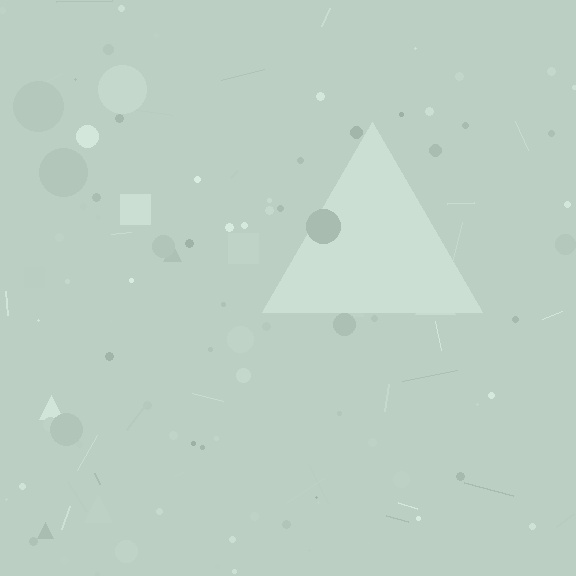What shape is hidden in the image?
A triangle is hidden in the image.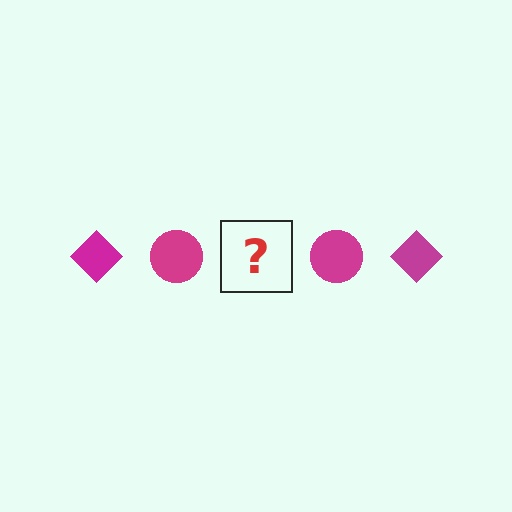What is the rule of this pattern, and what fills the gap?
The rule is that the pattern cycles through diamond, circle shapes in magenta. The gap should be filled with a magenta diamond.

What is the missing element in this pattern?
The missing element is a magenta diamond.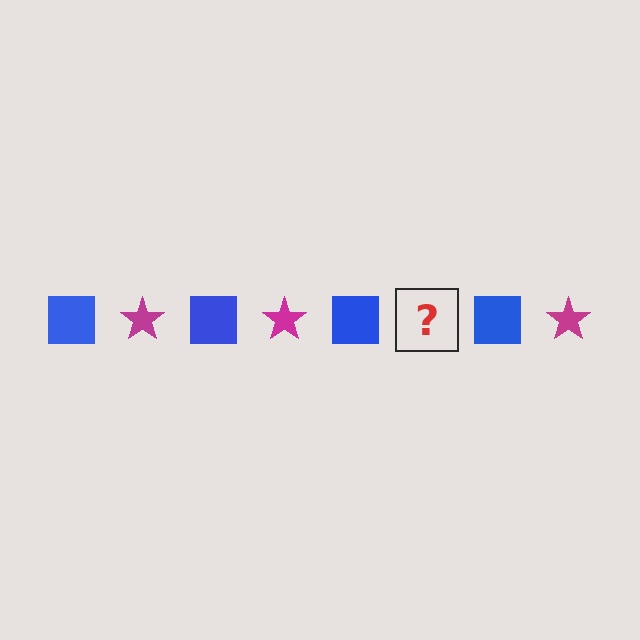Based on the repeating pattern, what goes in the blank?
The blank should be a magenta star.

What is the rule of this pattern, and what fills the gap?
The rule is that the pattern alternates between blue square and magenta star. The gap should be filled with a magenta star.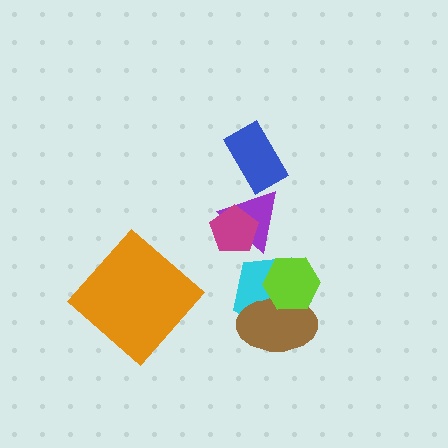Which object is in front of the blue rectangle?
The purple triangle is in front of the blue rectangle.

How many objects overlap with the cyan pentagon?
2 objects overlap with the cyan pentagon.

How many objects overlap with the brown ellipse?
2 objects overlap with the brown ellipse.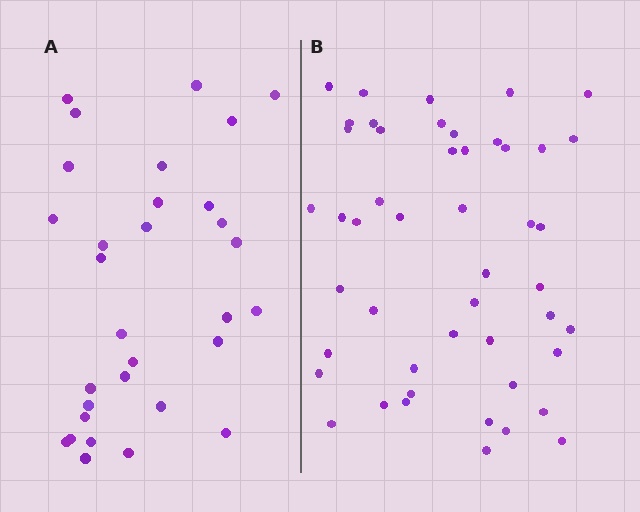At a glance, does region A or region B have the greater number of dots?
Region B (the right region) has more dots.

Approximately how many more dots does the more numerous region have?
Region B has approximately 15 more dots than region A.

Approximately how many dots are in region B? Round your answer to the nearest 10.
About 50 dots. (The exact count is 48, which rounds to 50.)